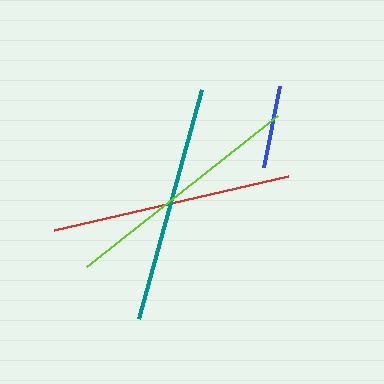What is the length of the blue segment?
The blue segment is approximately 83 pixels long.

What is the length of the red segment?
The red segment is approximately 240 pixels long.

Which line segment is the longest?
The lime line is the longest at approximately 244 pixels.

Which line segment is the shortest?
The blue line is the shortest at approximately 83 pixels.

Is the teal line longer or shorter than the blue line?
The teal line is longer than the blue line.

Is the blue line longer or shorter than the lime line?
The lime line is longer than the blue line.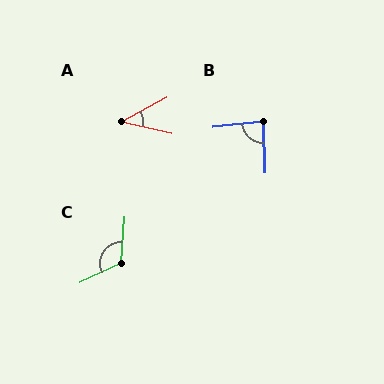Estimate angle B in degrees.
Approximately 85 degrees.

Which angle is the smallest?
A, at approximately 41 degrees.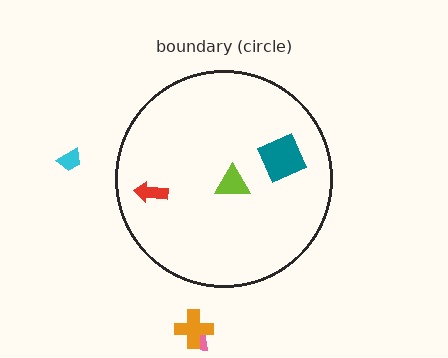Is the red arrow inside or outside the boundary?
Inside.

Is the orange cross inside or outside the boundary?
Outside.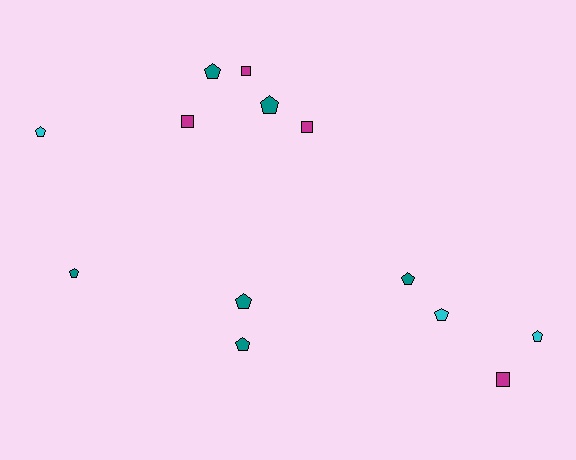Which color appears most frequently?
Teal, with 6 objects.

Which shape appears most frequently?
Pentagon, with 9 objects.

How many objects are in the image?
There are 13 objects.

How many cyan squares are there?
There are no cyan squares.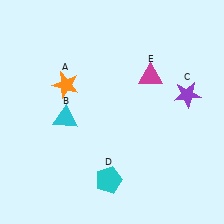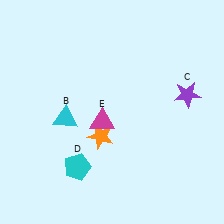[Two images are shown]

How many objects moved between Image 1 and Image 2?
3 objects moved between the two images.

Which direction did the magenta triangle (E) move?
The magenta triangle (E) moved left.